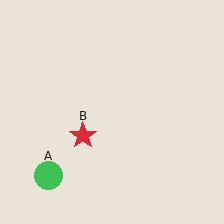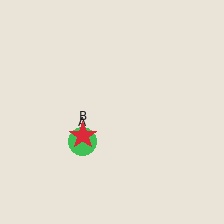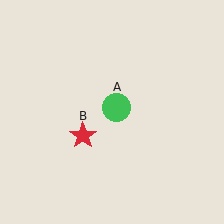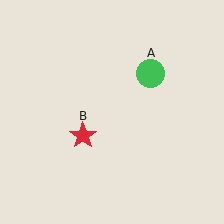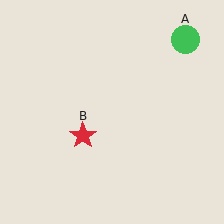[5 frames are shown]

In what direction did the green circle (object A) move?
The green circle (object A) moved up and to the right.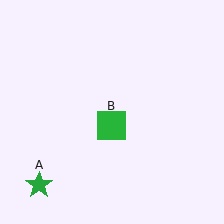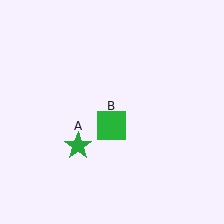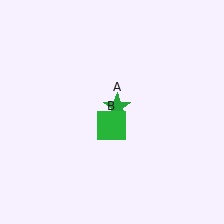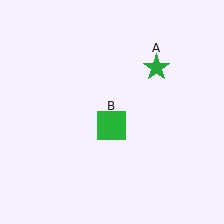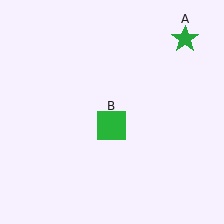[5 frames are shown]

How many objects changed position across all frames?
1 object changed position: green star (object A).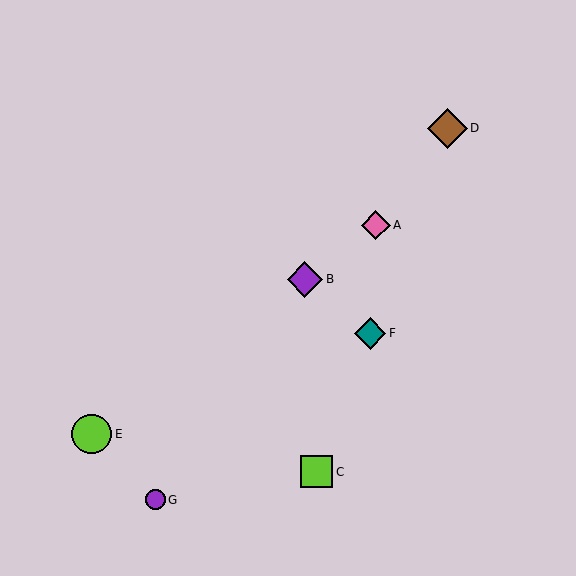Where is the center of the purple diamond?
The center of the purple diamond is at (305, 279).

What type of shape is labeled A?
Shape A is a pink diamond.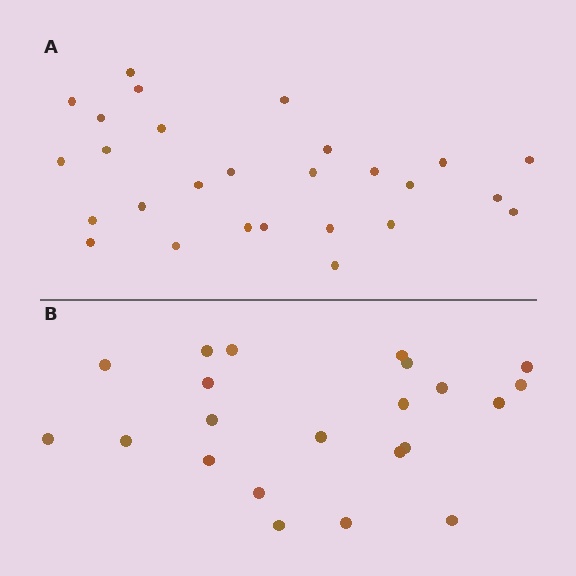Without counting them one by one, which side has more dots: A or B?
Region A (the top region) has more dots.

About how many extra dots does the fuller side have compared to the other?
Region A has about 5 more dots than region B.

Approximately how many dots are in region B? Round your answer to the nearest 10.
About 20 dots. (The exact count is 22, which rounds to 20.)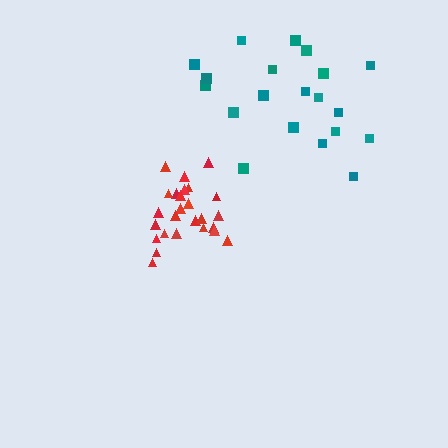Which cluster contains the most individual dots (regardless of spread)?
Red (26).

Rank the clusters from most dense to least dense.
red, teal.